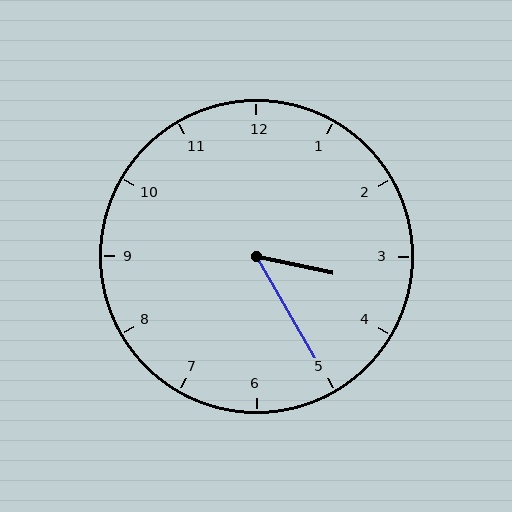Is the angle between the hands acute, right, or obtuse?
It is acute.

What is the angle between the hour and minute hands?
Approximately 48 degrees.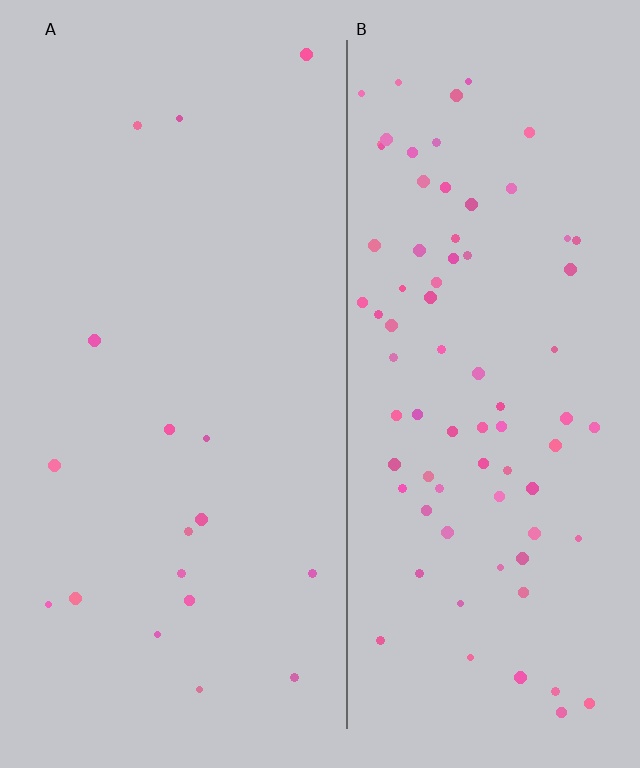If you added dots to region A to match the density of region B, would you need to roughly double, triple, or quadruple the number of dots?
Approximately quadruple.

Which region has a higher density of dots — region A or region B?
B (the right).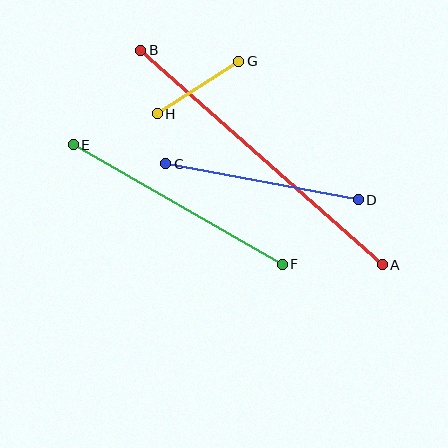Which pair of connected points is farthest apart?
Points A and B are farthest apart.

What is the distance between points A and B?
The distance is approximately 323 pixels.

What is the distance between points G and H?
The distance is approximately 97 pixels.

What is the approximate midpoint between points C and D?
The midpoint is at approximately (262, 182) pixels.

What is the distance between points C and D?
The distance is approximately 196 pixels.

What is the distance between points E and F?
The distance is approximately 241 pixels.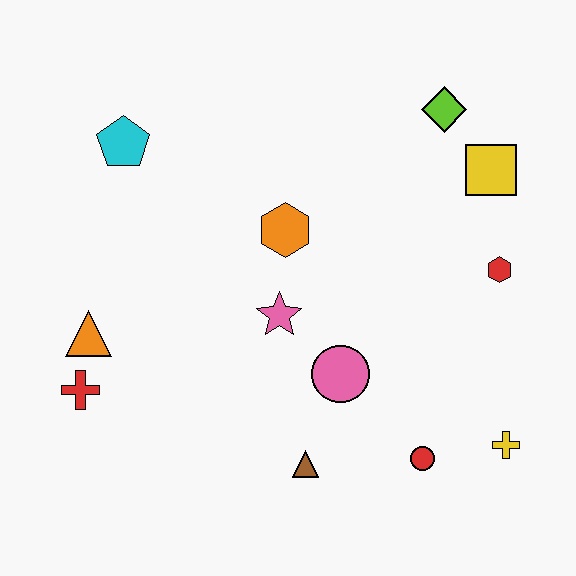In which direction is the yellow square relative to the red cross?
The yellow square is to the right of the red cross.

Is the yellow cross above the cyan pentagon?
No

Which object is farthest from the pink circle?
The cyan pentagon is farthest from the pink circle.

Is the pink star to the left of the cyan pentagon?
No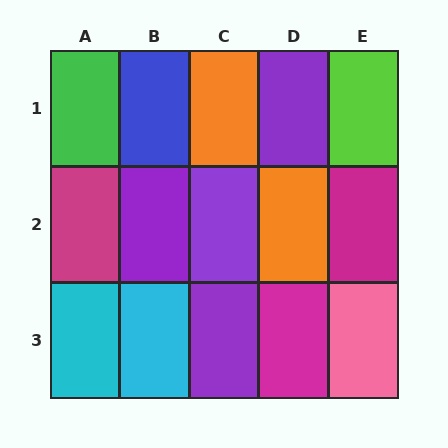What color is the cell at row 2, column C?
Purple.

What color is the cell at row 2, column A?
Magenta.